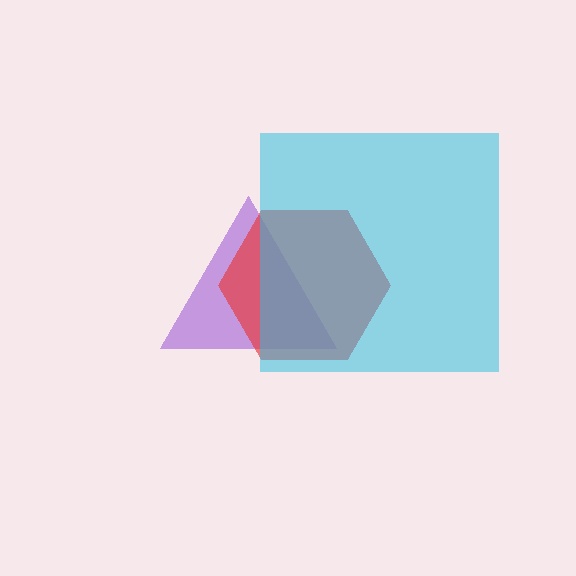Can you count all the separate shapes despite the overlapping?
Yes, there are 3 separate shapes.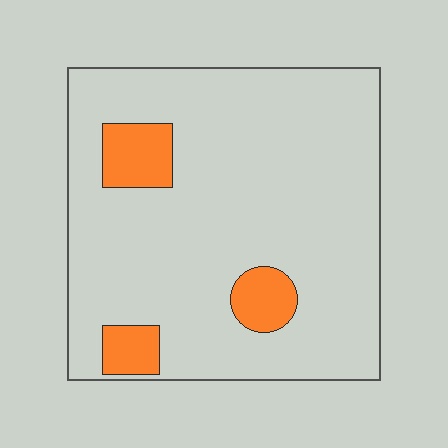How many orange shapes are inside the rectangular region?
3.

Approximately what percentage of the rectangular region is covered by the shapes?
Approximately 10%.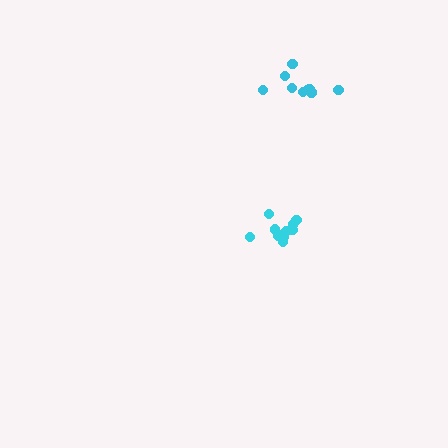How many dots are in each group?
Group 1: 10 dots, Group 2: 9 dots (19 total).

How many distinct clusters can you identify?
There are 2 distinct clusters.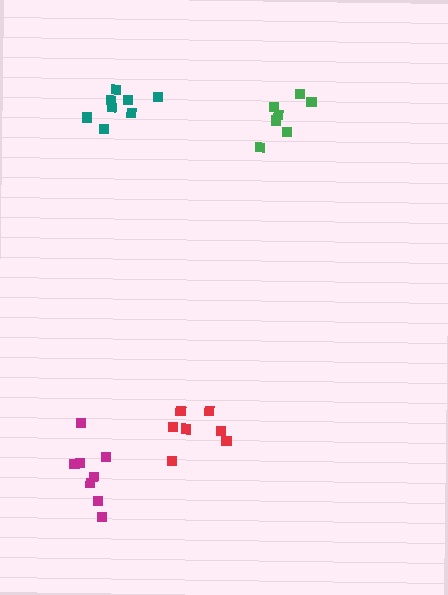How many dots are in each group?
Group 1: 8 dots, Group 2: 7 dots, Group 3: 7 dots, Group 4: 8 dots (30 total).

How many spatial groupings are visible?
There are 4 spatial groupings.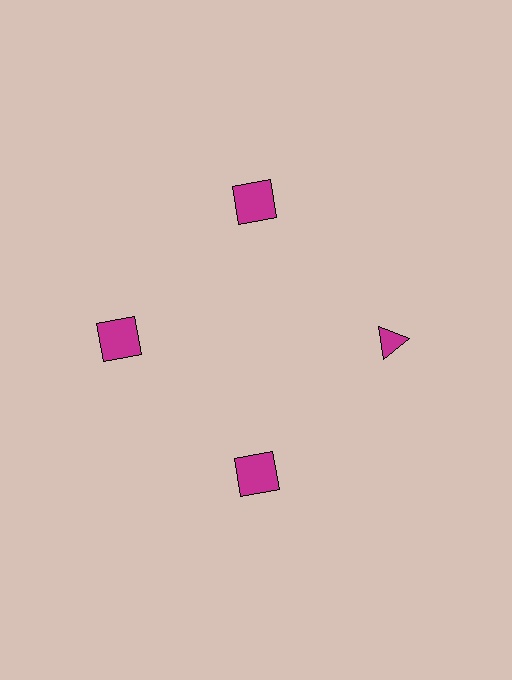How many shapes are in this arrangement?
There are 4 shapes arranged in a ring pattern.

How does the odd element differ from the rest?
It has a different shape: triangle instead of square.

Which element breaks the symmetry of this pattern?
The magenta triangle at roughly the 3 o'clock position breaks the symmetry. All other shapes are magenta squares.